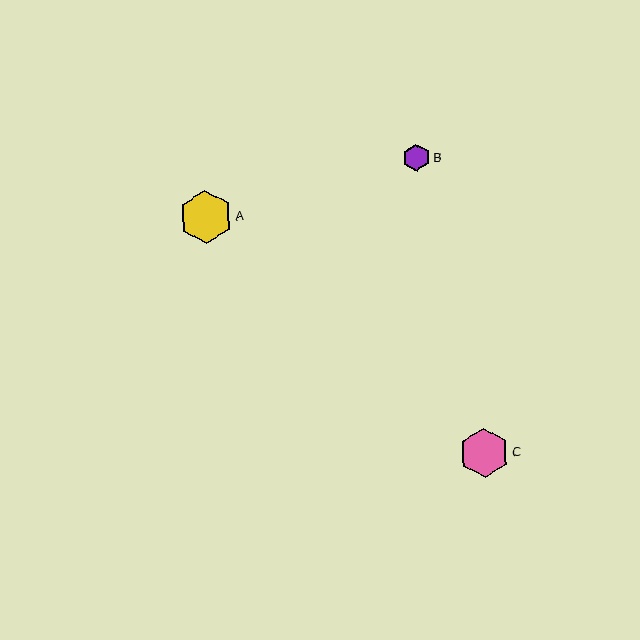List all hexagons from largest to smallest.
From largest to smallest: A, C, B.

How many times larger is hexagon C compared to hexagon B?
Hexagon C is approximately 1.9 times the size of hexagon B.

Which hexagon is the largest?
Hexagon A is the largest with a size of approximately 53 pixels.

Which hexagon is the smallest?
Hexagon B is the smallest with a size of approximately 27 pixels.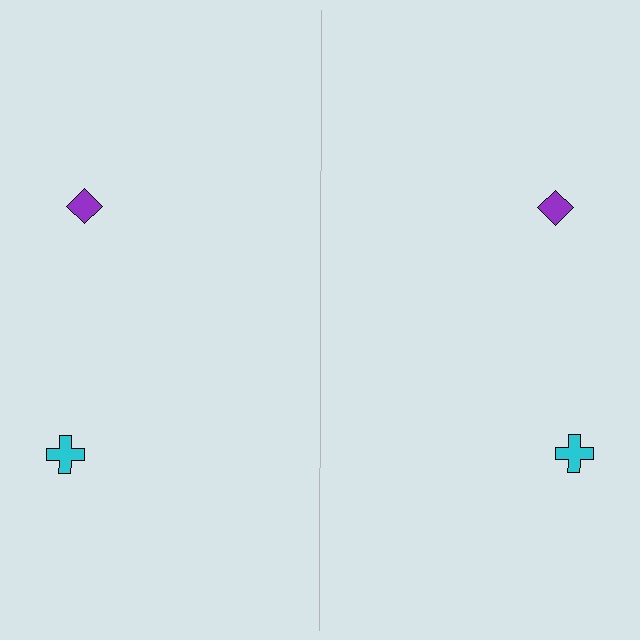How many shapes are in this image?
There are 4 shapes in this image.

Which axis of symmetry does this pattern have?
The pattern has a vertical axis of symmetry running through the center of the image.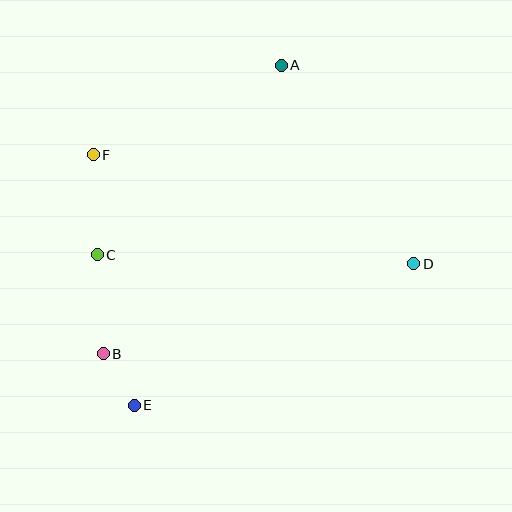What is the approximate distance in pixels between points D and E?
The distance between D and E is approximately 314 pixels.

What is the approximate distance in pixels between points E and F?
The distance between E and F is approximately 254 pixels.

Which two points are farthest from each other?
Points A and E are farthest from each other.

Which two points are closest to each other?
Points B and E are closest to each other.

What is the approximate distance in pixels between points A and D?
The distance between A and D is approximately 239 pixels.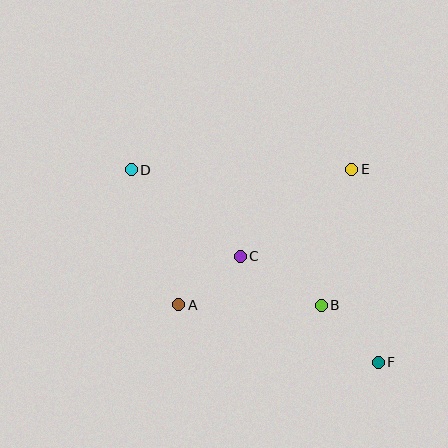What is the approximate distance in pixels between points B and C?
The distance between B and C is approximately 95 pixels.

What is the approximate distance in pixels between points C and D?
The distance between C and D is approximately 139 pixels.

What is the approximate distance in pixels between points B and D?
The distance between B and D is approximately 233 pixels.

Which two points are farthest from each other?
Points D and F are farthest from each other.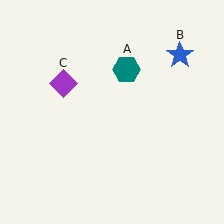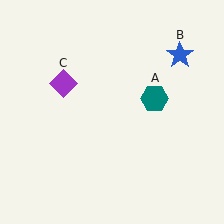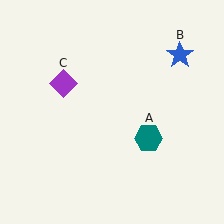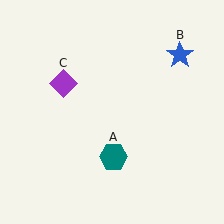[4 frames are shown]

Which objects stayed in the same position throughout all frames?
Blue star (object B) and purple diamond (object C) remained stationary.